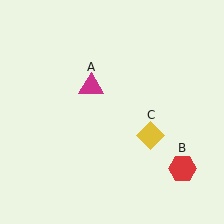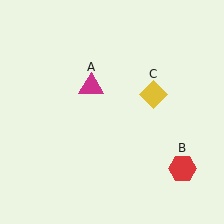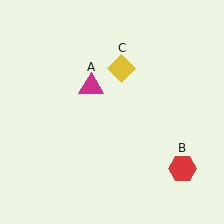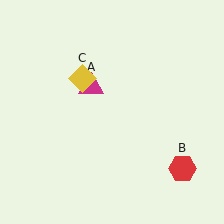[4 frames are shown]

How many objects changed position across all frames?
1 object changed position: yellow diamond (object C).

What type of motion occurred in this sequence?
The yellow diamond (object C) rotated counterclockwise around the center of the scene.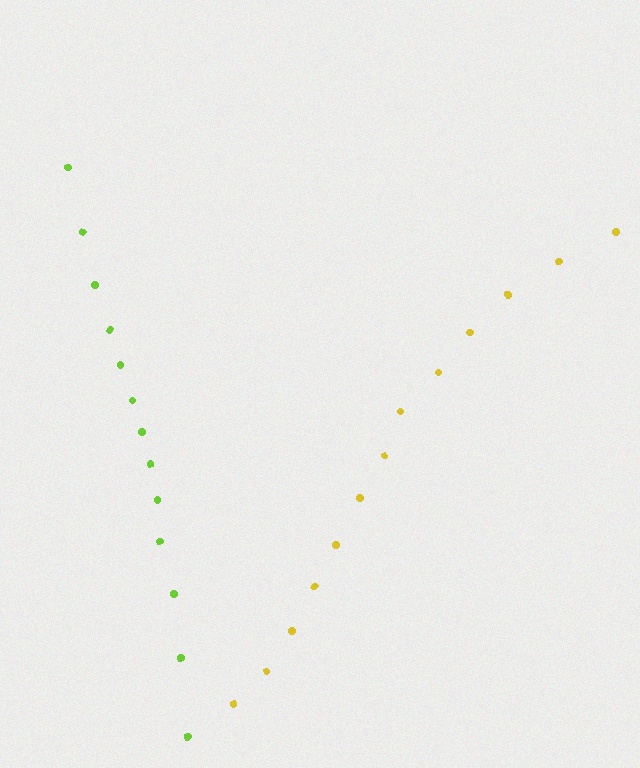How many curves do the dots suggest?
There are 2 distinct paths.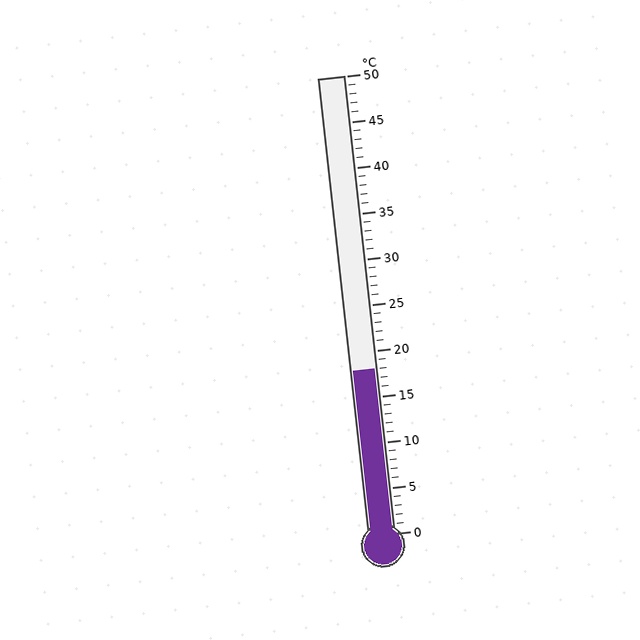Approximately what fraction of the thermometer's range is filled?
The thermometer is filled to approximately 35% of its range.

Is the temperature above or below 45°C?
The temperature is below 45°C.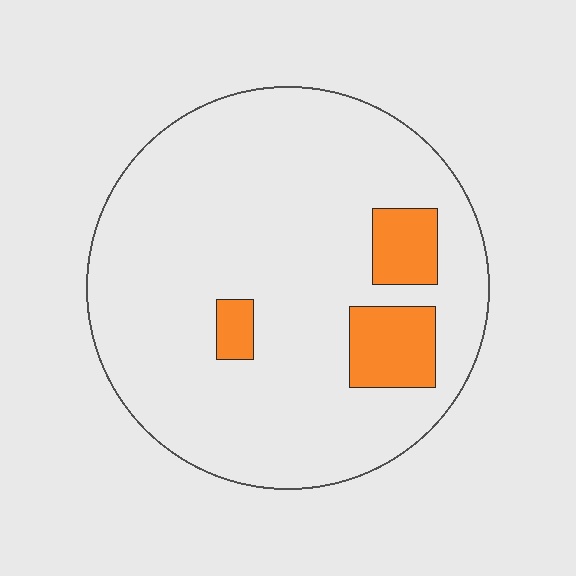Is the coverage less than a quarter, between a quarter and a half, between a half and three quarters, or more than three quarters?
Less than a quarter.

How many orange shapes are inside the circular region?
3.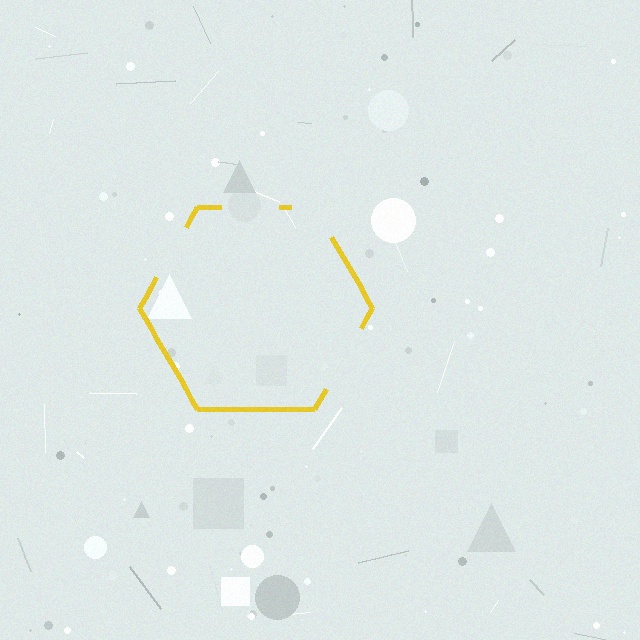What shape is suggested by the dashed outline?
The dashed outline suggests a hexagon.